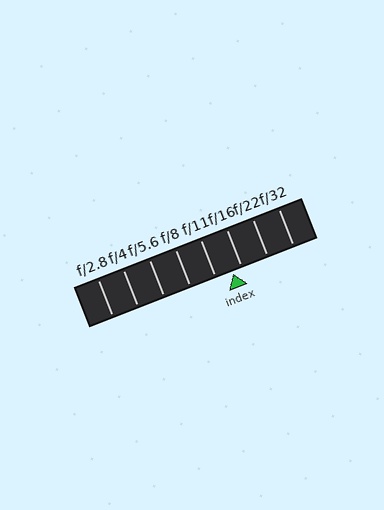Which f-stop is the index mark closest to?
The index mark is closest to f/16.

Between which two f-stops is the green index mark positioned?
The index mark is between f/11 and f/16.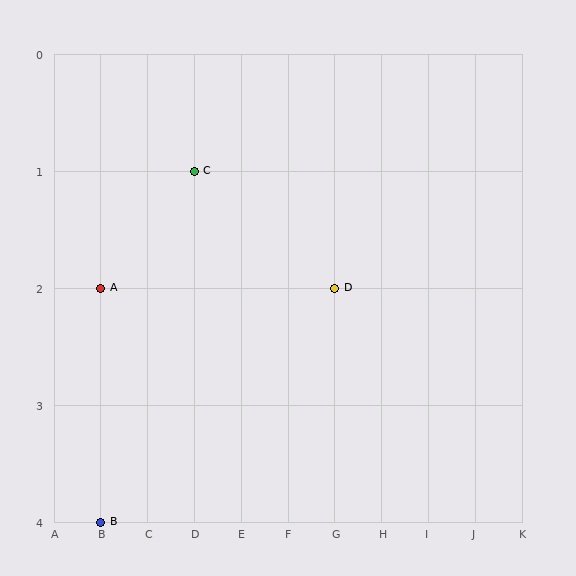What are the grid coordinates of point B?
Point B is at grid coordinates (B, 4).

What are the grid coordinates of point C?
Point C is at grid coordinates (D, 1).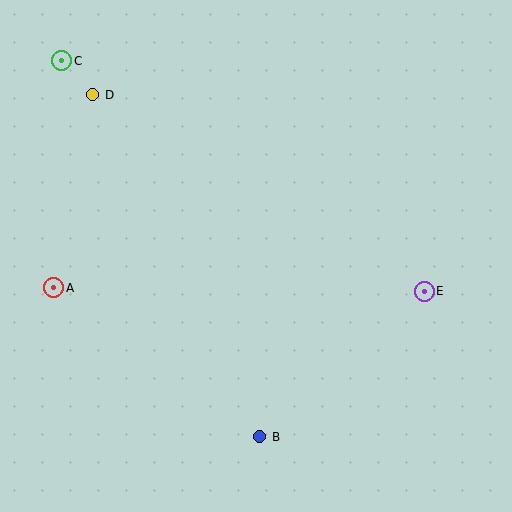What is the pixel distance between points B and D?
The distance between B and D is 381 pixels.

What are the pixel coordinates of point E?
Point E is at (424, 291).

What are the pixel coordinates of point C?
Point C is at (62, 61).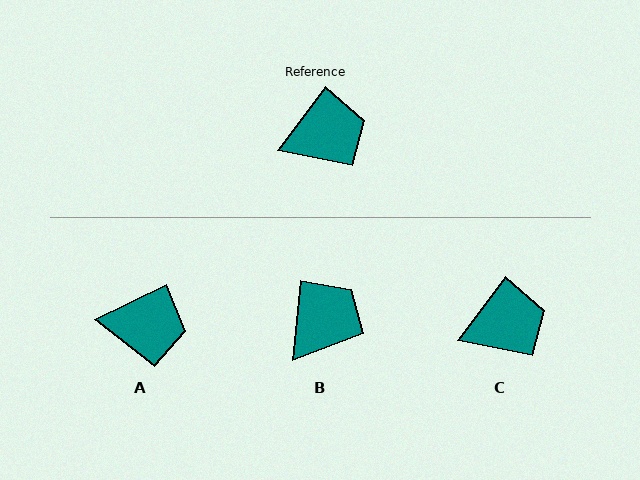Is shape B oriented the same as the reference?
No, it is off by about 31 degrees.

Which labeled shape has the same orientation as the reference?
C.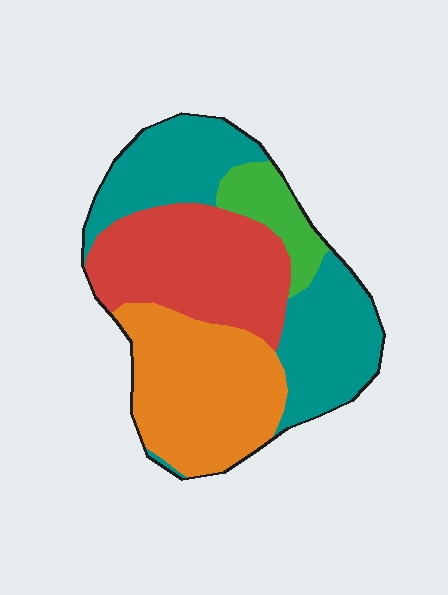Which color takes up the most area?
Teal, at roughly 35%.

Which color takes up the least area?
Green, at roughly 10%.